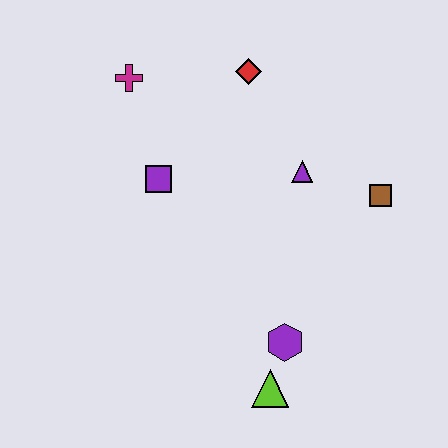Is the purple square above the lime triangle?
Yes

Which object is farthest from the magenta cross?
The lime triangle is farthest from the magenta cross.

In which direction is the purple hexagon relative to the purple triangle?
The purple hexagon is below the purple triangle.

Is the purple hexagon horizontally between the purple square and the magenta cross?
No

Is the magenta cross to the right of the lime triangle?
No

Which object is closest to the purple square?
The magenta cross is closest to the purple square.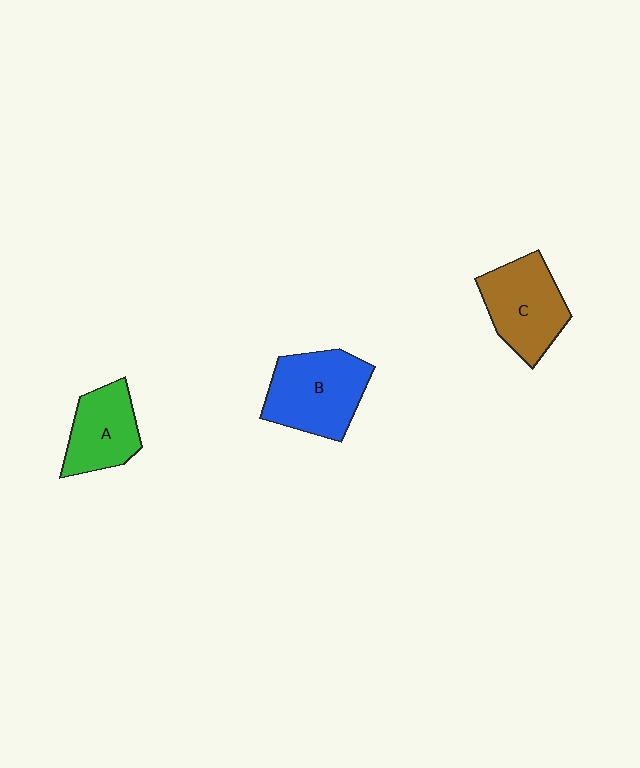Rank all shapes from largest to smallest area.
From largest to smallest: B (blue), C (brown), A (green).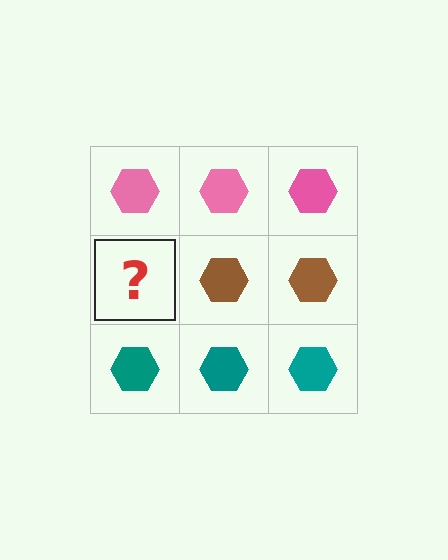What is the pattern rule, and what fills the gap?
The rule is that each row has a consistent color. The gap should be filled with a brown hexagon.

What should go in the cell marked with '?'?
The missing cell should contain a brown hexagon.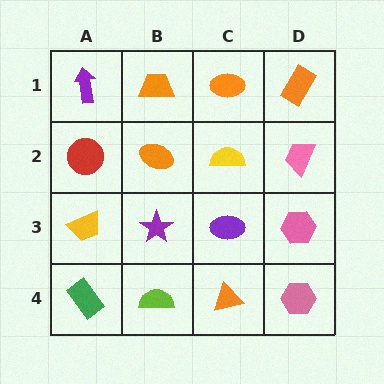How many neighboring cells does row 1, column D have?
2.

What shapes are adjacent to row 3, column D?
A pink trapezoid (row 2, column D), a pink hexagon (row 4, column D), a purple ellipse (row 3, column C).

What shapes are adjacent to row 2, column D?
An orange rectangle (row 1, column D), a pink hexagon (row 3, column D), a yellow semicircle (row 2, column C).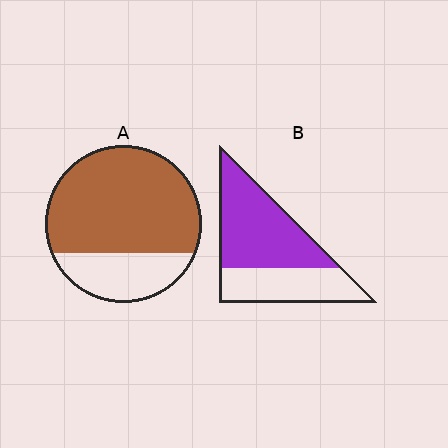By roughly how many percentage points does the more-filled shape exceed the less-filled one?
By roughly 10 percentage points (A over B).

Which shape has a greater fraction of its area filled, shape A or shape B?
Shape A.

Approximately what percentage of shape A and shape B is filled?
A is approximately 75% and B is approximately 60%.